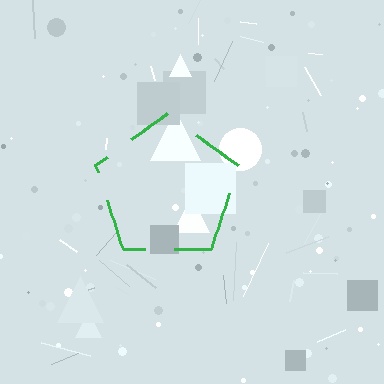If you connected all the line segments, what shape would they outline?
They would outline a pentagon.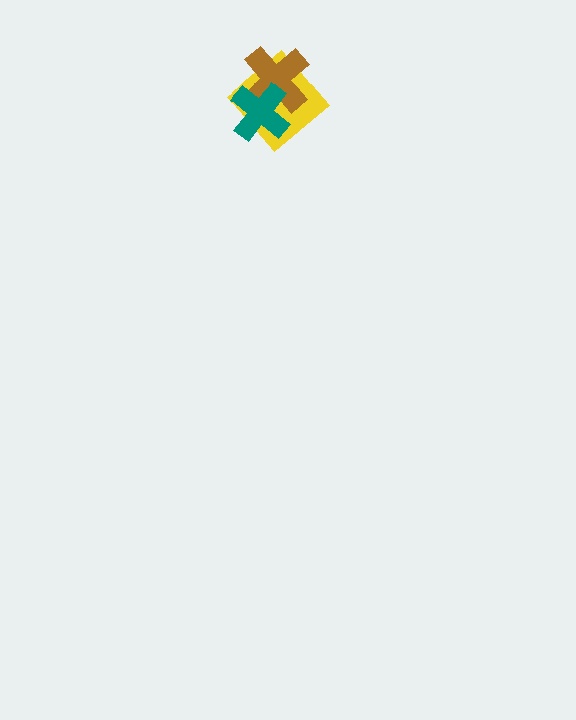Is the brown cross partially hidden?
Yes, it is partially covered by another shape.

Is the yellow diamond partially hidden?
Yes, it is partially covered by another shape.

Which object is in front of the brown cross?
The teal cross is in front of the brown cross.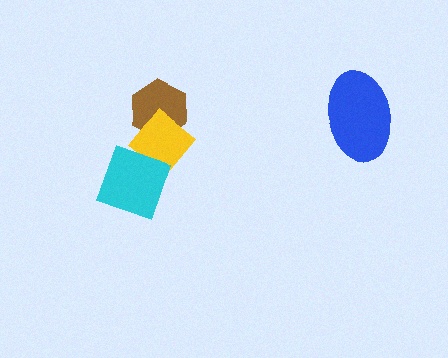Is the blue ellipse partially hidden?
No, no other shape covers it.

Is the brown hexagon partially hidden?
Yes, it is partially covered by another shape.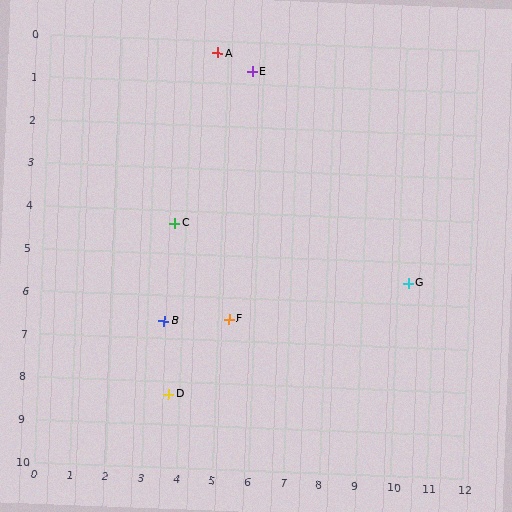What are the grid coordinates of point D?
Point D is at approximately (3.7, 8.3).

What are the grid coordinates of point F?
Point F is at approximately (5.3, 6.5).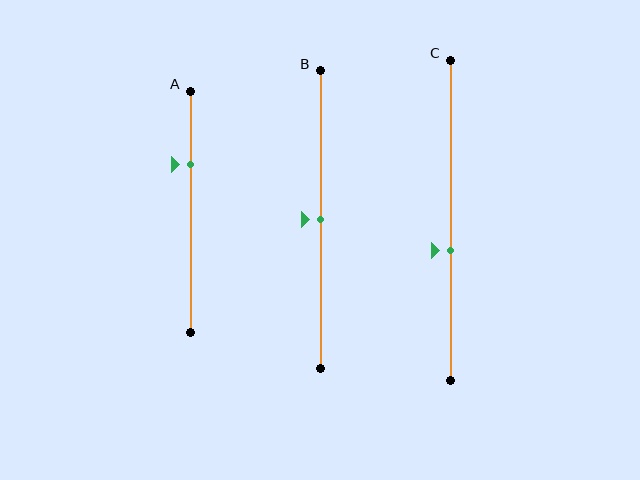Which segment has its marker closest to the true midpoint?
Segment B has its marker closest to the true midpoint.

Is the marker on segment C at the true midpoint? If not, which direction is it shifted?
No, the marker on segment C is shifted downward by about 10% of the segment length.